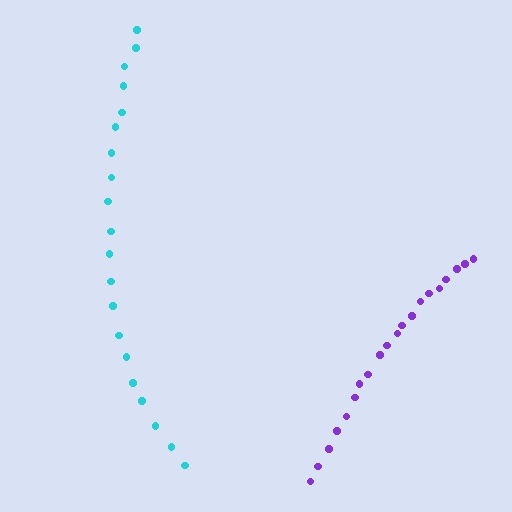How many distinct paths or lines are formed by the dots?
There are 2 distinct paths.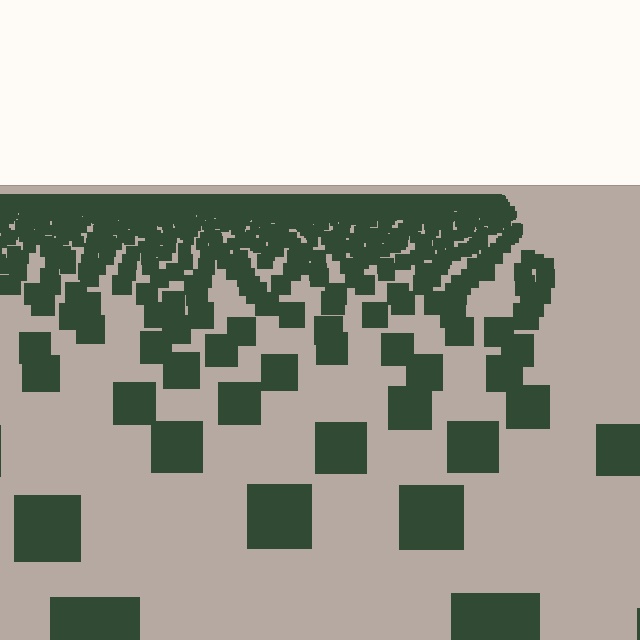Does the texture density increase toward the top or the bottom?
Density increases toward the top.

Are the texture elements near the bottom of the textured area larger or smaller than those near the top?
Larger. Near the bottom, elements are closer to the viewer and appear at a bigger on-screen size.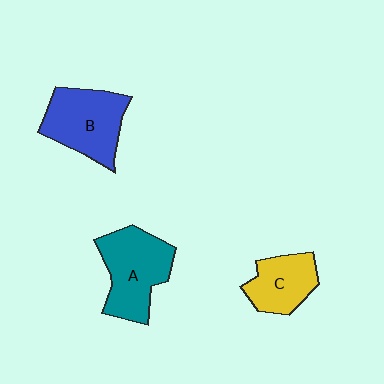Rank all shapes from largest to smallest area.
From largest to smallest: A (teal), B (blue), C (yellow).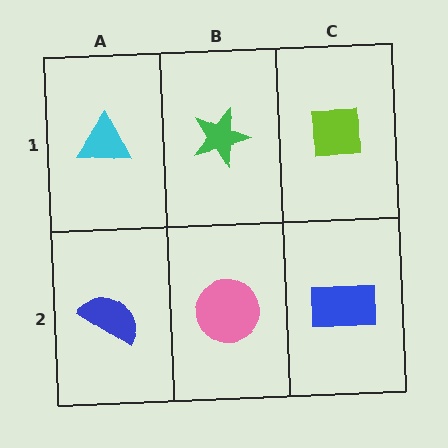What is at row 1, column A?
A cyan triangle.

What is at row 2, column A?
A blue semicircle.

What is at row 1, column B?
A green star.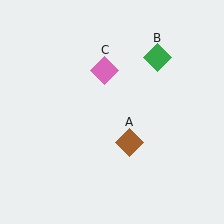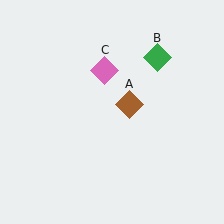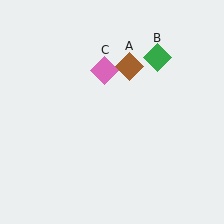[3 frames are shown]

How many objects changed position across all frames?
1 object changed position: brown diamond (object A).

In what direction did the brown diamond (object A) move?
The brown diamond (object A) moved up.